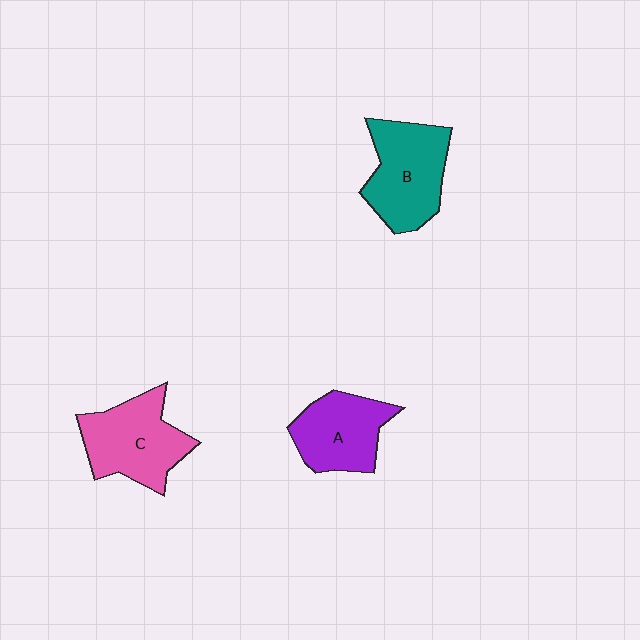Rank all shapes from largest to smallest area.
From largest to smallest: B (teal), C (pink), A (purple).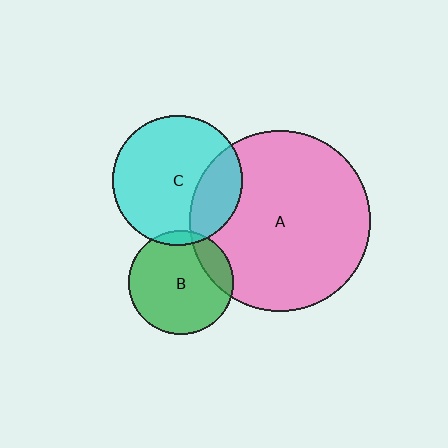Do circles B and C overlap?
Yes.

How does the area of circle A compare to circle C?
Approximately 1.9 times.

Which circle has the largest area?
Circle A (pink).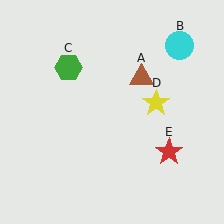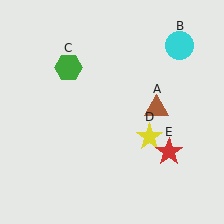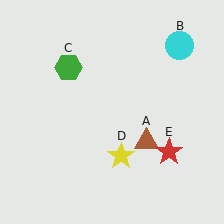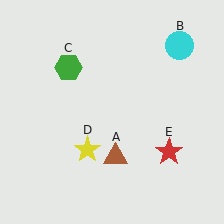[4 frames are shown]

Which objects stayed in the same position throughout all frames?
Cyan circle (object B) and green hexagon (object C) and red star (object E) remained stationary.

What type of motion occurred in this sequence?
The brown triangle (object A), yellow star (object D) rotated clockwise around the center of the scene.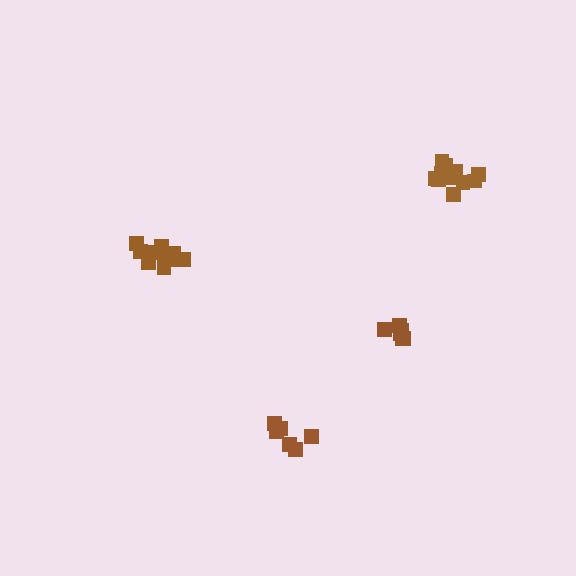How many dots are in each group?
Group 1: 6 dots, Group 2: 6 dots, Group 3: 10 dots, Group 4: 11 dots (33 total).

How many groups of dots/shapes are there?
There are 4 groups.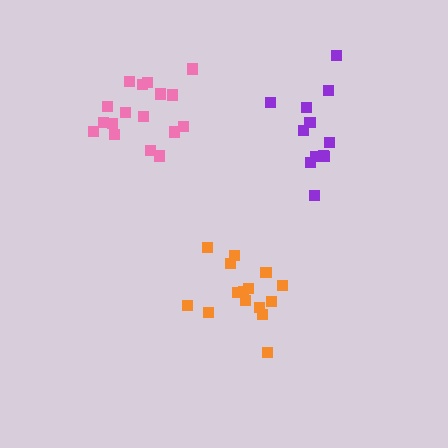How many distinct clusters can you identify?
There are 3 distinct clusters.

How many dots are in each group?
Group 1: 17 dots, Group 2: 15 dots, Group 3: 12 dots (44 total).